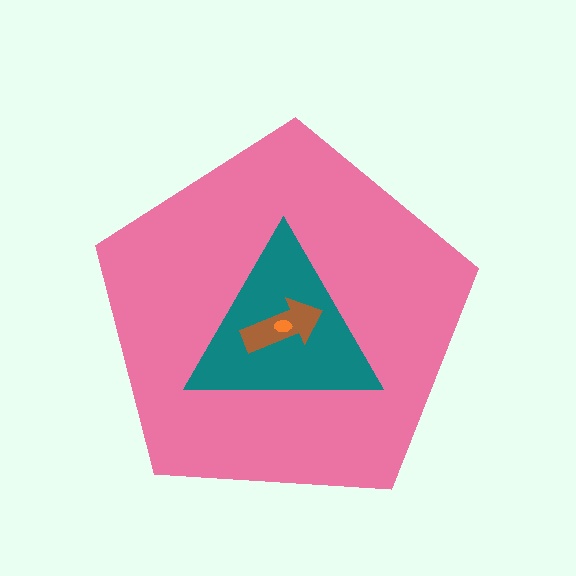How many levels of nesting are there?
4.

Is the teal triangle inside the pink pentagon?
Yes.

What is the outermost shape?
The pink pentagon.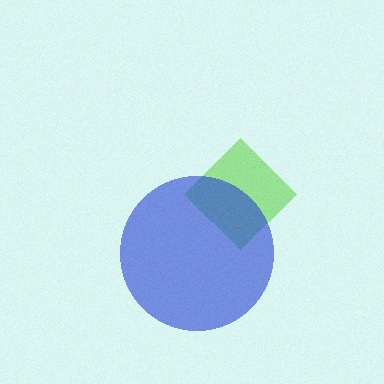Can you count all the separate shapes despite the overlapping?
Yes, there are 2 separate shapes.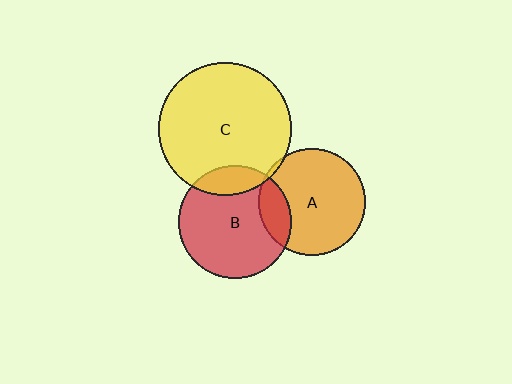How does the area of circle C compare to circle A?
Approximately 1.5 times.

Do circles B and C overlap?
Yes.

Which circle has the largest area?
Circle C (yellow).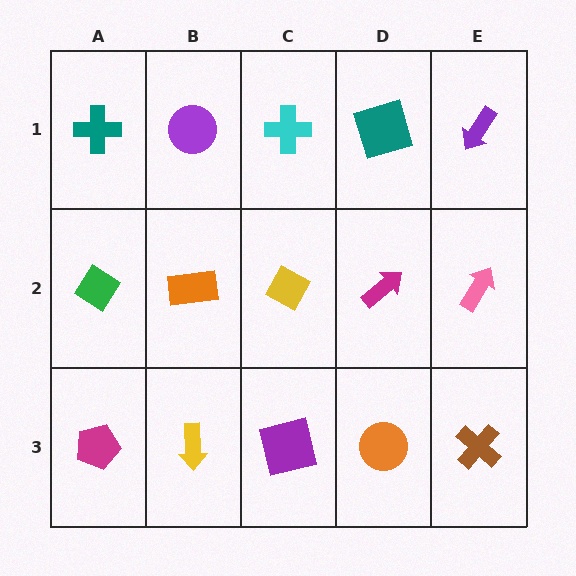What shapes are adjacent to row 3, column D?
A magenta arrow (row 2, column D), a purple square (row 3, column C), a brown cross (row 3, column E).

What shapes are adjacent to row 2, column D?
A teal square (row 1, column D), an orange circle (row 3, column D), a yellow diamond (row 2, column C), a pink arrow (row 2, column E).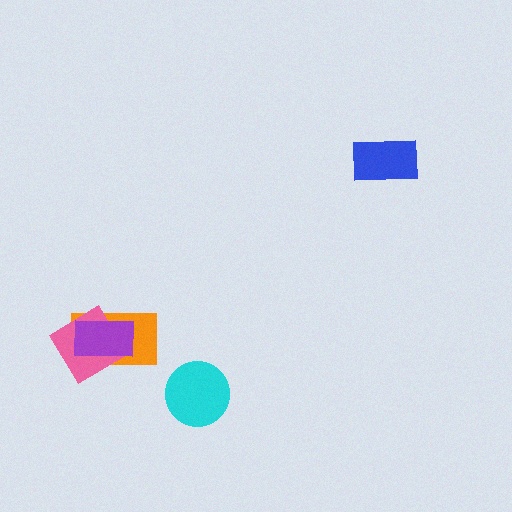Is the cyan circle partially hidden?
No, no other shape covers it.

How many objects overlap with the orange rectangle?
2 objects overlap with the orange rectangle.